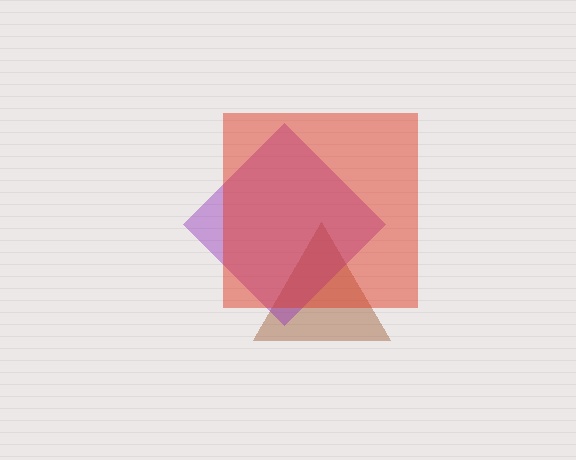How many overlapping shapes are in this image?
There are 3 overlapping shapes in the image.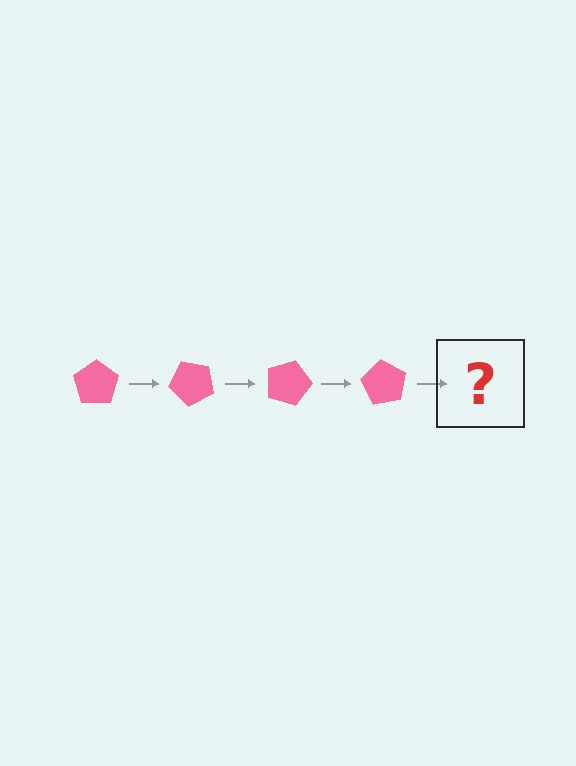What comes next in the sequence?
The next element should be a pink pentagon rotated 180 degrees.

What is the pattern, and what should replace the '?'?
The pattern is that the pentagon rotates 45 degrees each step. The '?' should be a pink pentagon rotated 180 degrees.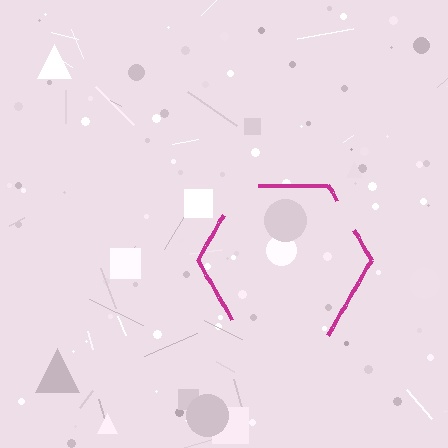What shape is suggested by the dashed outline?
The dashed outline suggests a hexagon.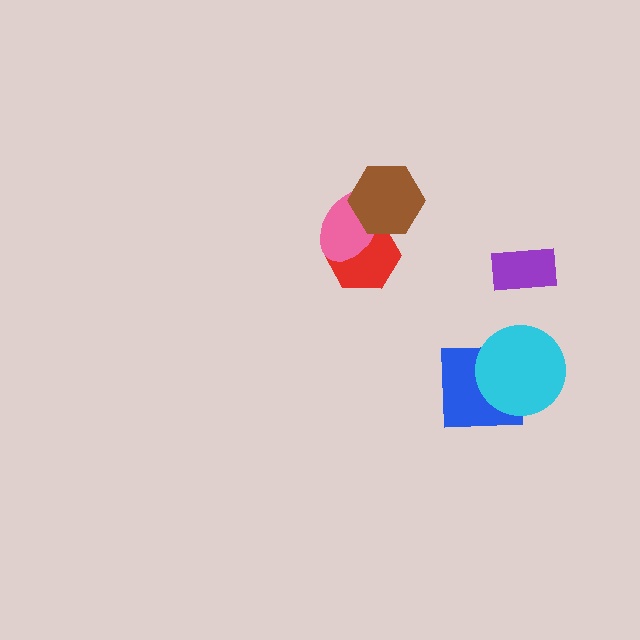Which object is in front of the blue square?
The cyan circle is in front of the blue square.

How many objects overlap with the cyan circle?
1 object overlaps with the cyan circle.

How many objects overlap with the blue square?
1 object overlaps with the blue square.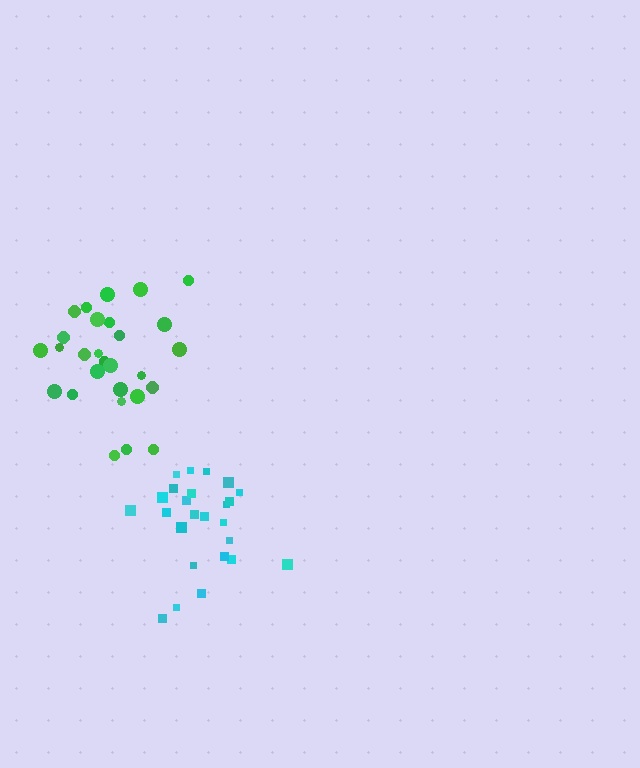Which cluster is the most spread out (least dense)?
Green.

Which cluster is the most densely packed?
Cyan.